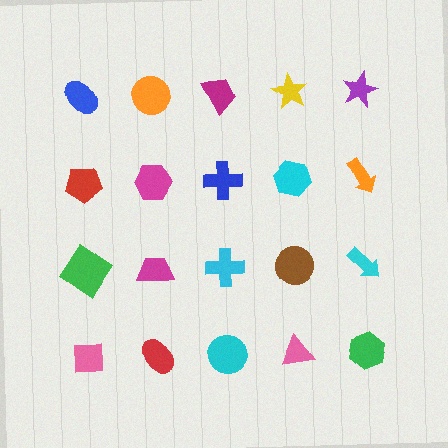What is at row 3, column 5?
A cyan arrow.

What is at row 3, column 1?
A green diamond.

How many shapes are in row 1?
5 shapes.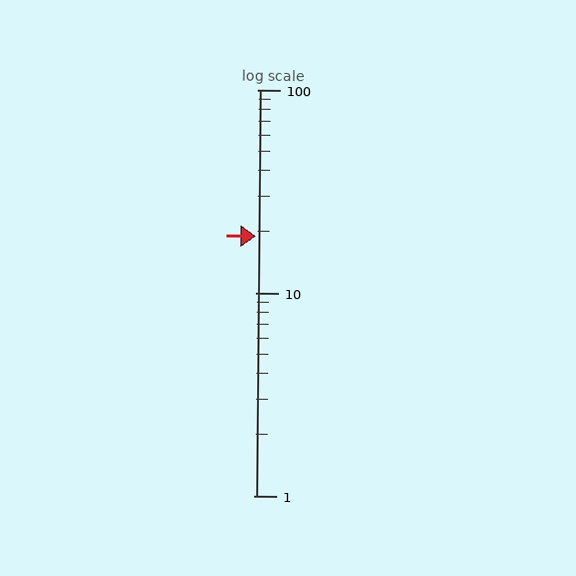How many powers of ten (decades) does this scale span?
The scale spans 2 decades, from 1 to 100.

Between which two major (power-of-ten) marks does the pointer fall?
The pointer is between 10 and 100.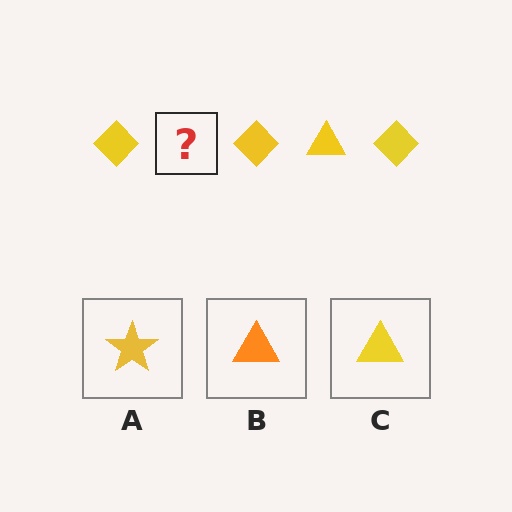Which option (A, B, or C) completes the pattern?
C.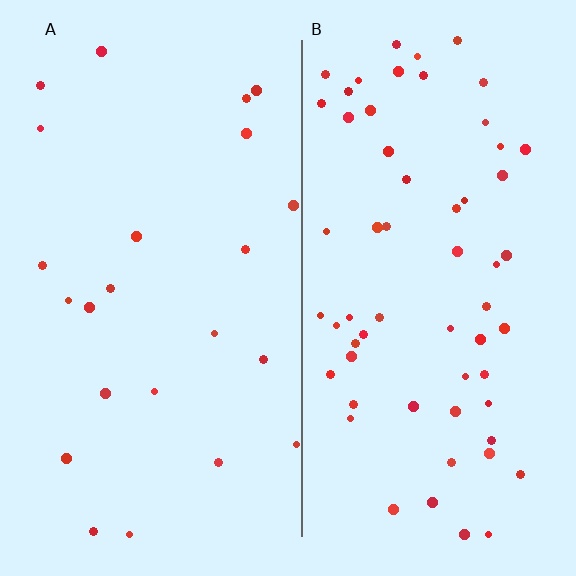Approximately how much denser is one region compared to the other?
Approximately 2.7× — region B over region A.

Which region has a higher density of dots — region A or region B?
B (the right).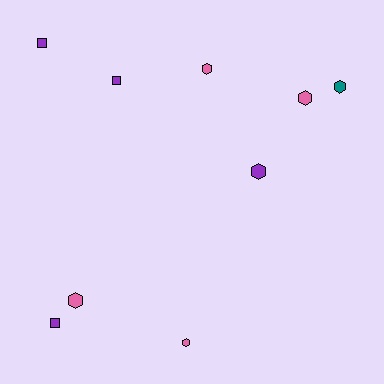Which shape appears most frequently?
Hexagon, with 6 objects.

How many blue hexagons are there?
There are no blue hexagons.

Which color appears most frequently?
Pink, with 4 objects.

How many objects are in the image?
There are 9 objects.